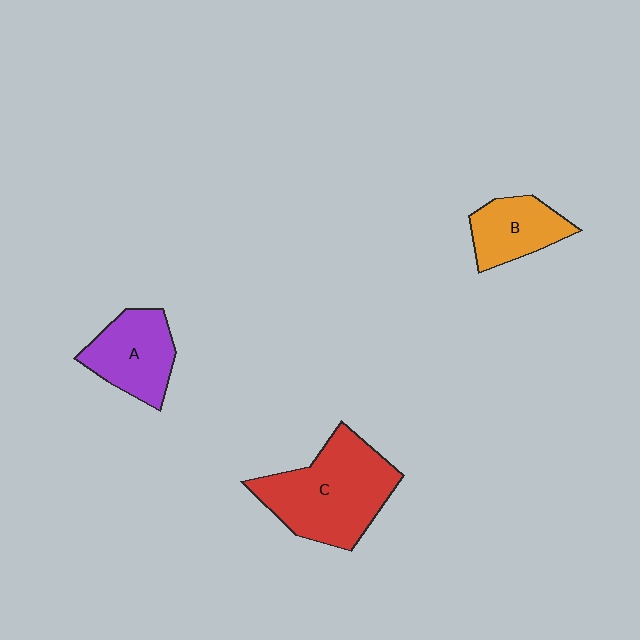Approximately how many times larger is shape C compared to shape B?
Approximately 2.0 times.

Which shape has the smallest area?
Shape B (orange).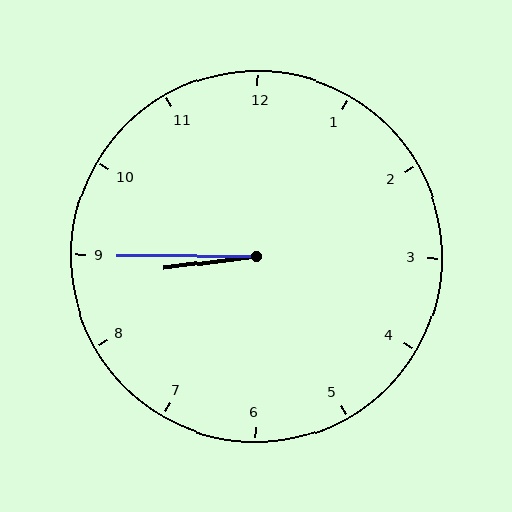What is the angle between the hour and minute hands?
Approximately 8 degrees.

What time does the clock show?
8:45.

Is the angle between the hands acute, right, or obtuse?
It is acute.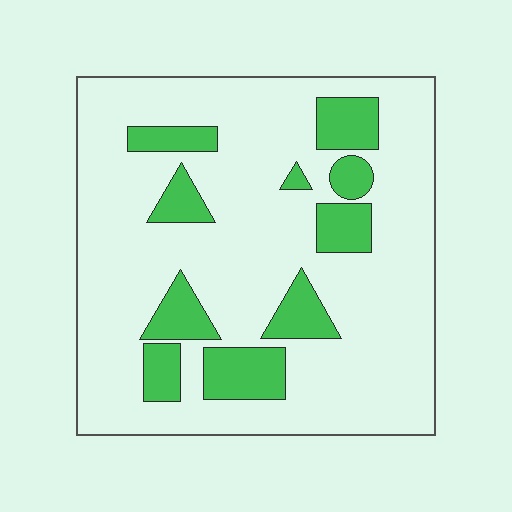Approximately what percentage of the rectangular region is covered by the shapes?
Approximately 20%.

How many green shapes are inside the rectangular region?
10.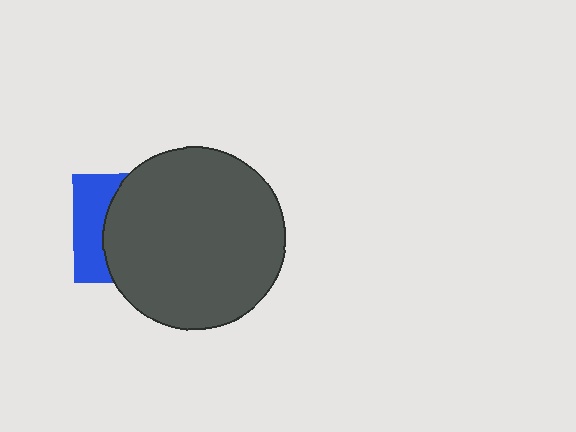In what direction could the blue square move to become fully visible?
The blue square could move left. That would shift it out from behind the dark gray circle entirely.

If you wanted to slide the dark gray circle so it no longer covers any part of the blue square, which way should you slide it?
Slide it right — that is the most direct way to separate the two shapes.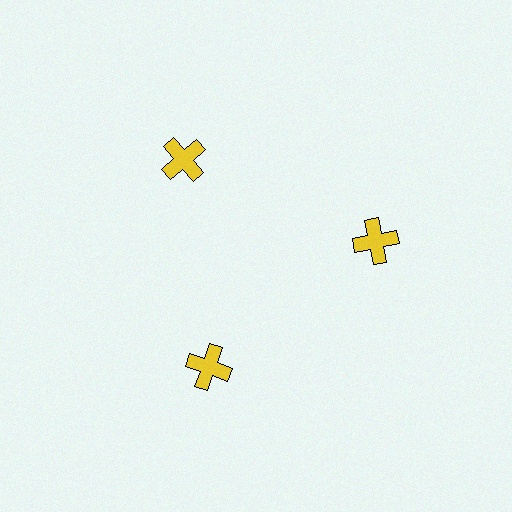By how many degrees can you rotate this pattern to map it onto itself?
The pattern maps onto itself every 120 degrees of rotation.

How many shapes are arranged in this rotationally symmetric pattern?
There are 3 shapes, arranged in 3 groups of 1.